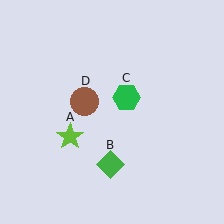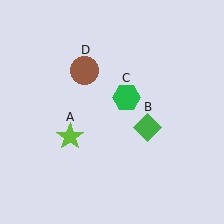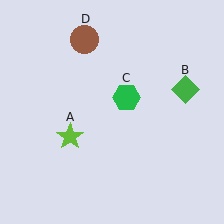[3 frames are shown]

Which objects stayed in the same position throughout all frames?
Lime star (object A) and green hexagon (object C) remained stationary.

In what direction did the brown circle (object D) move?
The brown circle (object D) moved up.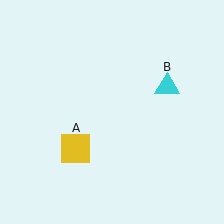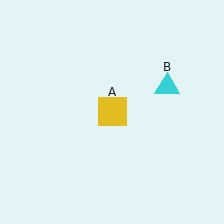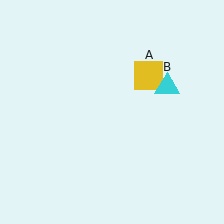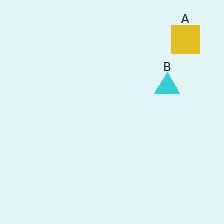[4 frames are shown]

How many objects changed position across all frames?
1 object changed position: yellow square (object A).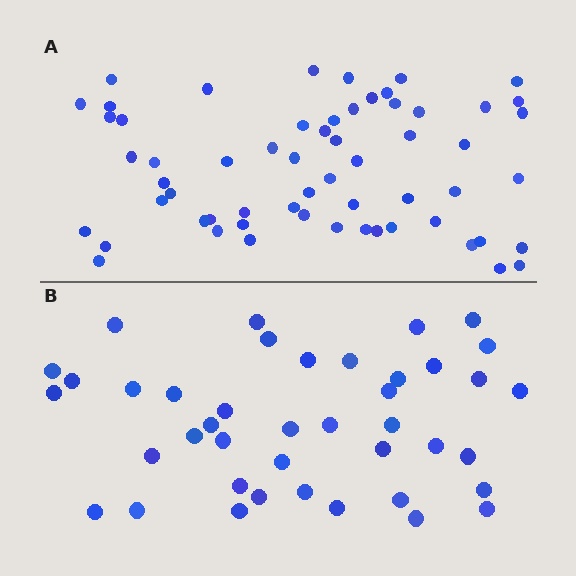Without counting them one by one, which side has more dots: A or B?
Region A (the top region) has more dots.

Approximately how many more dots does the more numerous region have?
Region A has approximately 20 more dots than region B.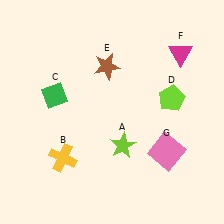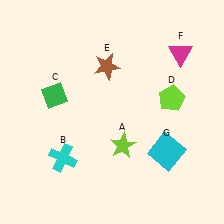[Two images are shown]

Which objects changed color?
B changed from yellow to cyan. G changed from pink to cyan.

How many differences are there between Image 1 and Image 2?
There are 2 differences between the two images.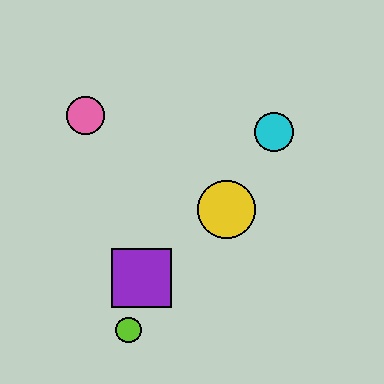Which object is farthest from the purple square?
The cyan circle is farthest from the purple square.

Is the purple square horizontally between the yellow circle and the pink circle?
Yes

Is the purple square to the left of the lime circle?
No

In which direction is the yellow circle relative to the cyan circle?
The yellow circle is below the cyan circle.